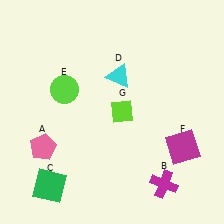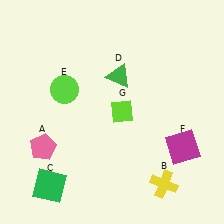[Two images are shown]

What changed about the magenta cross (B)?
In Image 1, B is magenta. In Image 2, it changed to yellow.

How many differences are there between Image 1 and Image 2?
There are 2 differences between the two images.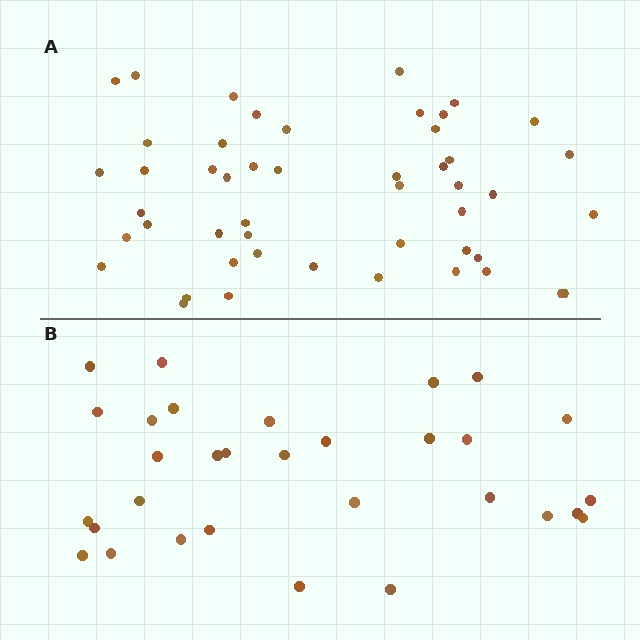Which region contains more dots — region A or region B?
Region A (the top region) has more dots.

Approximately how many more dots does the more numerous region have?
Region A has approximately 20 more dots than region B.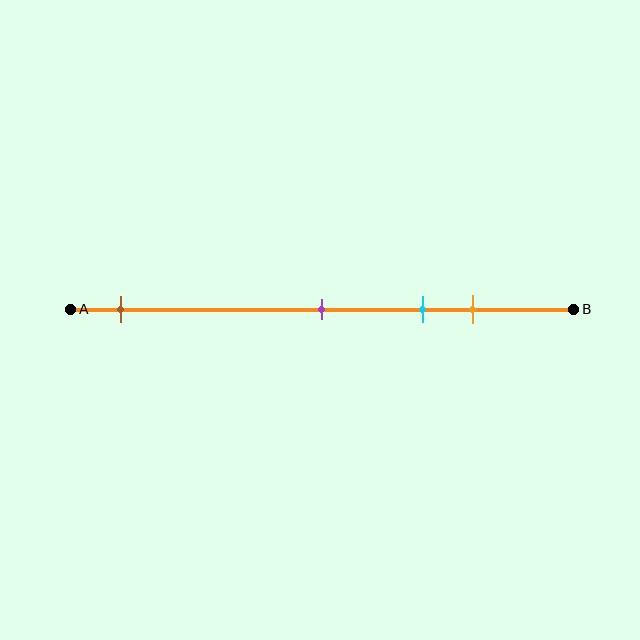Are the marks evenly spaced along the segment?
No, the marks are not evenly spaced.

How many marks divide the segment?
There are 4 marks dividing the segment.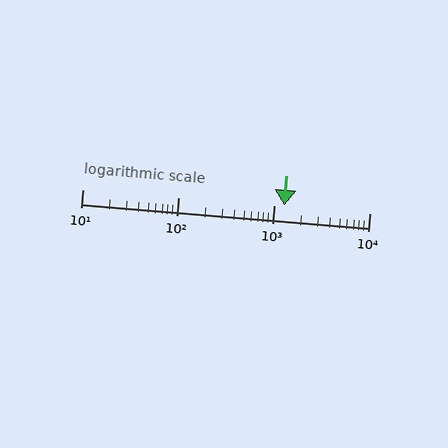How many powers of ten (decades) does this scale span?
The scale spans 3 decades, from 10 to 10000.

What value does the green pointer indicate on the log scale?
The pointer indicates approximately 1300.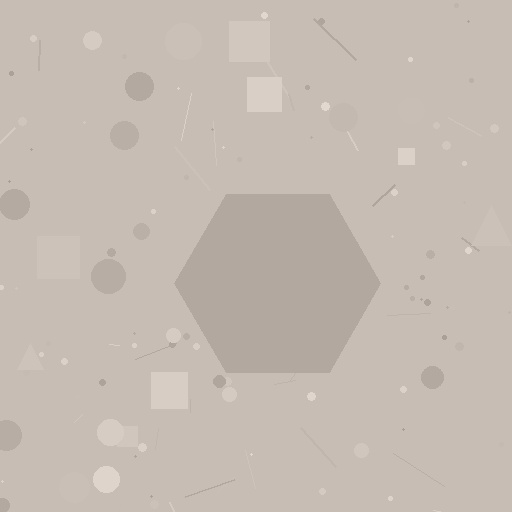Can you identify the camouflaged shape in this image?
The camouflaged shape is a hexagon.